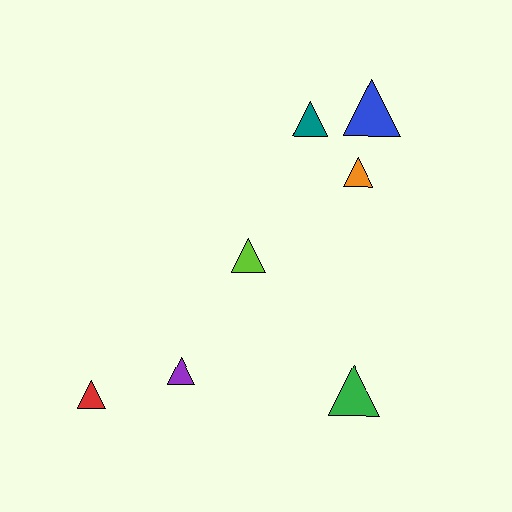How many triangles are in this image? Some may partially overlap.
There are 7 triangles.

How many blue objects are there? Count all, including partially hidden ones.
There is 1 blue object.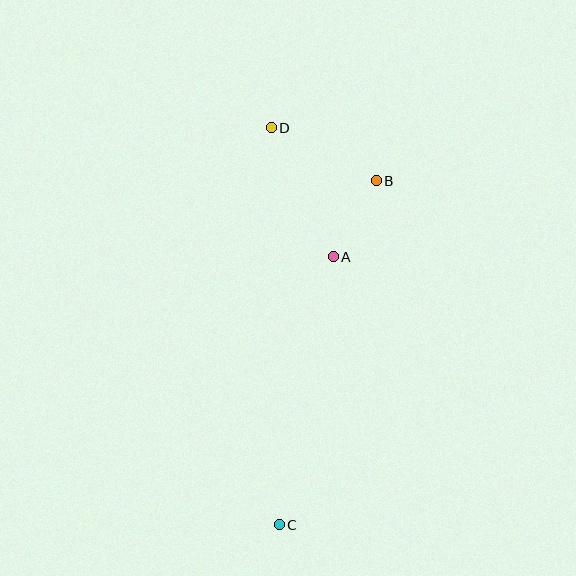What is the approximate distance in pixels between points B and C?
The distance between B and C is approximately 357 pixels.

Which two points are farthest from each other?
Points C and D are farthest from each other.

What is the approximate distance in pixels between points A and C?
The distance between A and C is approximately 273 pixels.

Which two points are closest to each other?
Points A and B are closest to each other.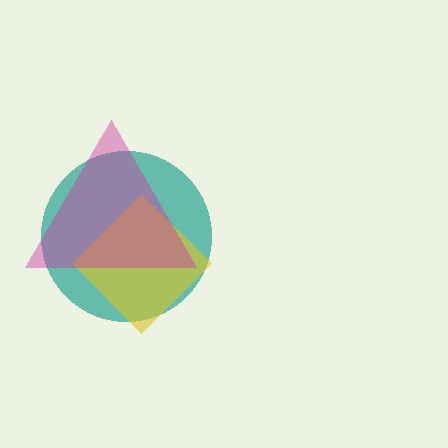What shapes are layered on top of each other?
The layered shapes are: a teal circle, a yellow diamond, a magenta triangle.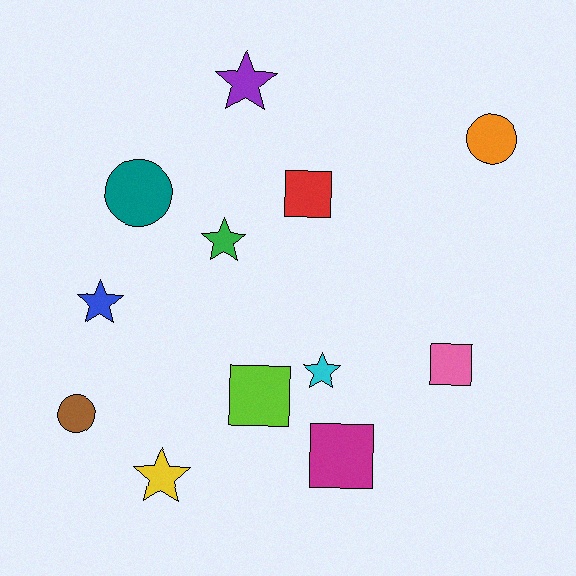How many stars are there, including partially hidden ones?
There are 5 stars.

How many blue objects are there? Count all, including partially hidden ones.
There is 1 blue object.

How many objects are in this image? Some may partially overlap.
There are 12 objects.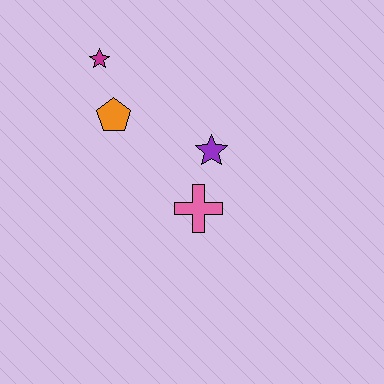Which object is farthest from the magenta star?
The pink cross is farthest from the magenta star.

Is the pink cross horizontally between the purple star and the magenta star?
Yes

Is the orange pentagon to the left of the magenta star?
No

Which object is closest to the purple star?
The pink cross is closest to the purple star.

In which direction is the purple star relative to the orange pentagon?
The purple star is to the right of the orange pentagon.